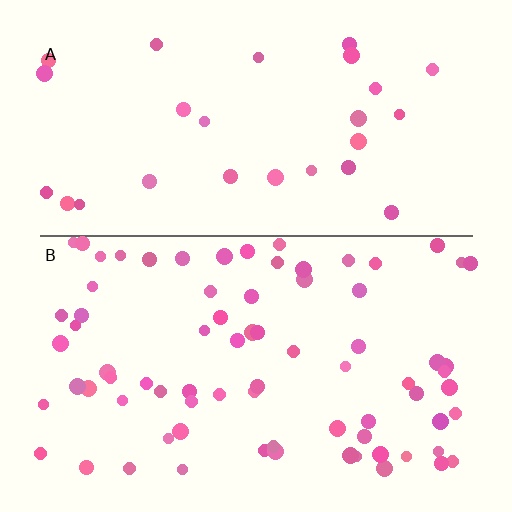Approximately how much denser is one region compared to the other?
Approximately 2.8× — region B over region A.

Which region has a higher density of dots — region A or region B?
B (the bottom).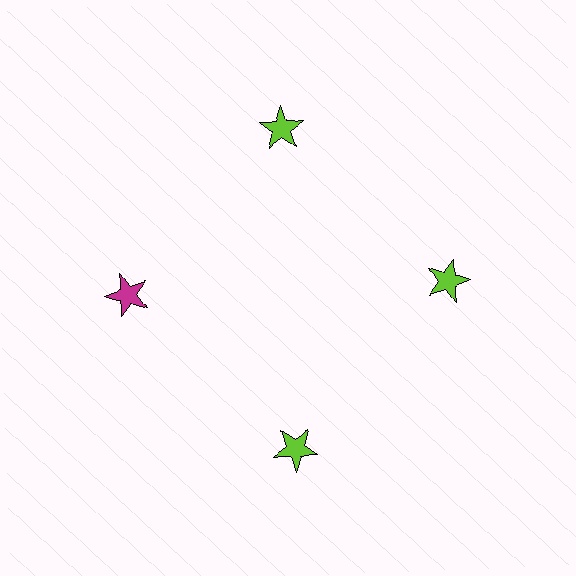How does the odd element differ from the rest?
It has a different color: magenta instead of lime.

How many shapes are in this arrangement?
There are 4 shapes arranged in a ring pattern.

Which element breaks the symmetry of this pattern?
The magenta star at roughly the 9 o'clock position breaks the symmetry. All other shapes are lime stars.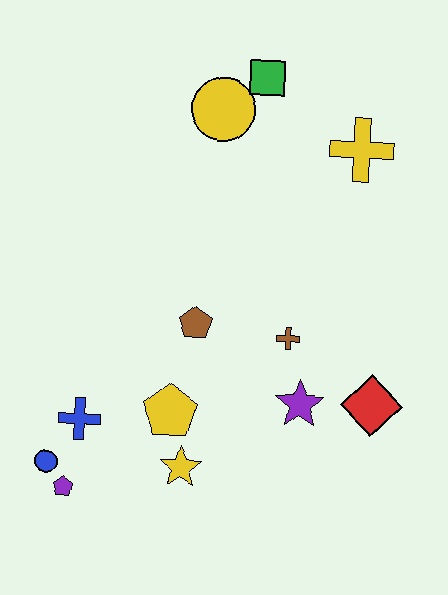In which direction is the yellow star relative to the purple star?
The yellow star is to the left of the purple star.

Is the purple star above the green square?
No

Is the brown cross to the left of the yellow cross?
Yes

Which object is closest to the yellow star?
The yellow pentagon is closest to the yellow star.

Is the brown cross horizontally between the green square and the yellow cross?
Yes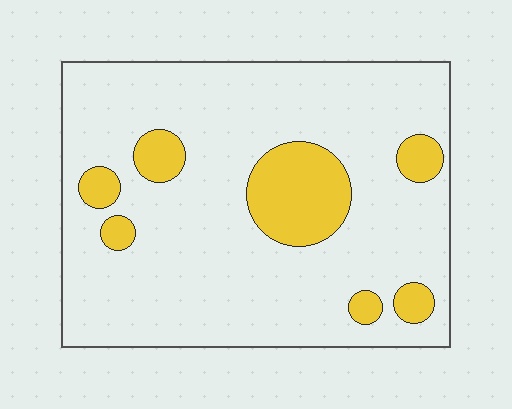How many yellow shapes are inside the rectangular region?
7.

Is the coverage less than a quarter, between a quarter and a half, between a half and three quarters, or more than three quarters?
Less than a quarter.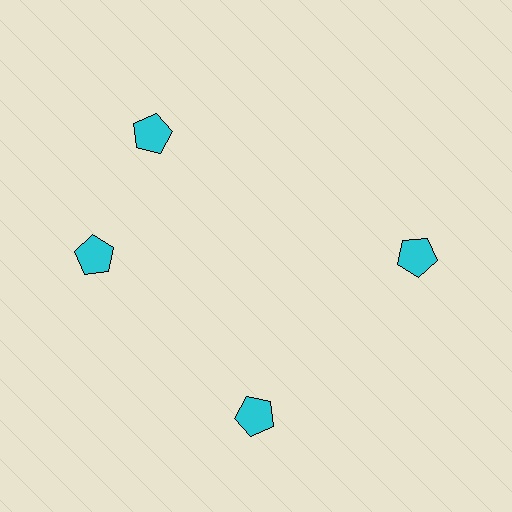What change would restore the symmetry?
The symmetry would be restored by rotating it back into even spacing with its neighbors so that all 4 pentagons sit at equal angles and equal distance from the center.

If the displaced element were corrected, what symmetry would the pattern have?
It would have 4-fold rotational symmetry — the pattern would map onto itself every 90 degrees.